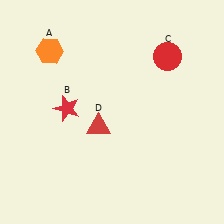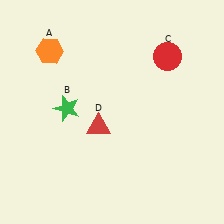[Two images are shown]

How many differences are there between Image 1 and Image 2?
There is 1 difference between the two images.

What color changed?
The star (B) changed from red in Image 1 to green in Image 2.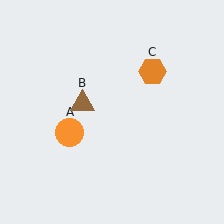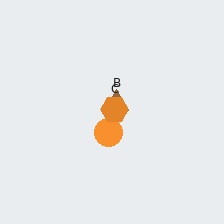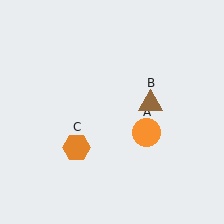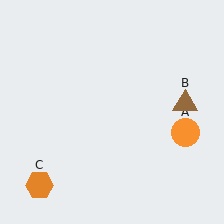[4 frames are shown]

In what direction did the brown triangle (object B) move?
The brown triangle (object B) moved right.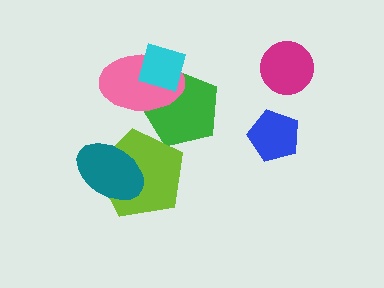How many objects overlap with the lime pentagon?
2 objects overlap with the lime pentagon.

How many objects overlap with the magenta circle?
0 objects overlap with the magenta circle.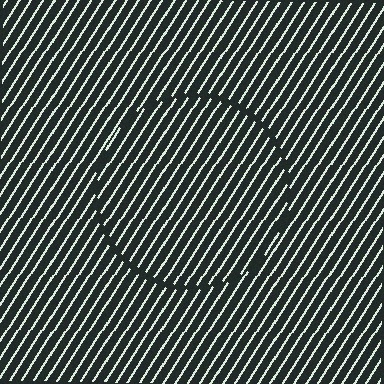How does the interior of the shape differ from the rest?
The interior of the shape contains the same grating, shifted by half a period — the contour is defined by the phase discontinuity where line-ends from the inner and outer gratings abut.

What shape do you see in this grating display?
An illusory circle. The interior of the shape contains the same grating, shifted by half a period — the contour is defined by the phase discontinuity where line-ends from the inner and outer gratings abut.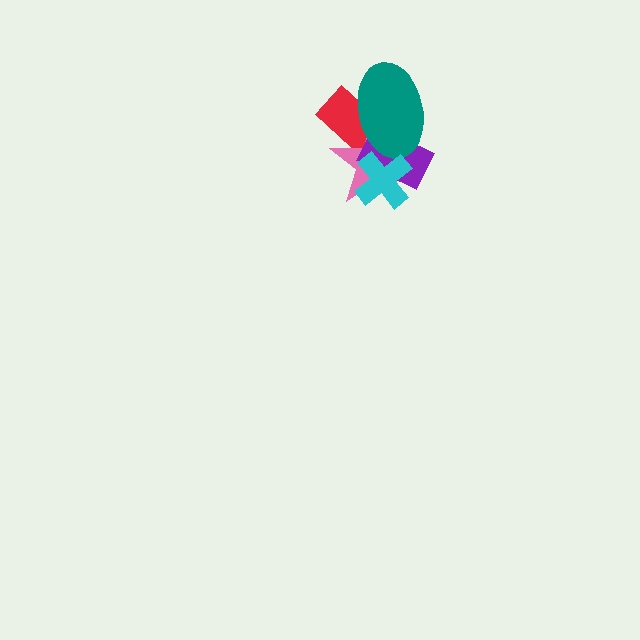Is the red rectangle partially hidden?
Yes, it is partially covered by another shape.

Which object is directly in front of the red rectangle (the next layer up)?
The pink star is directly in front of the red rectangle.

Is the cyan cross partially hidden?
No, no other shape covers it.